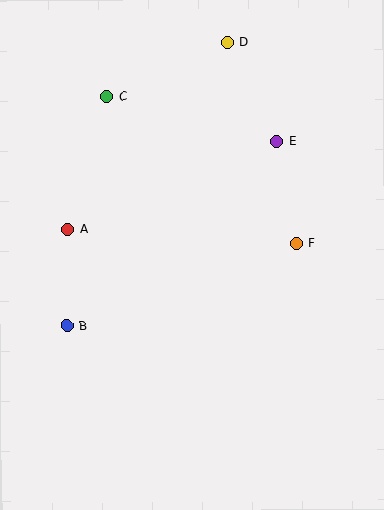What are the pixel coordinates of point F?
Point F is at (296, 244).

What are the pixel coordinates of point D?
Point D is at (228, 42).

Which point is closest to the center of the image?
Point F at (296, 244) is closest to the center.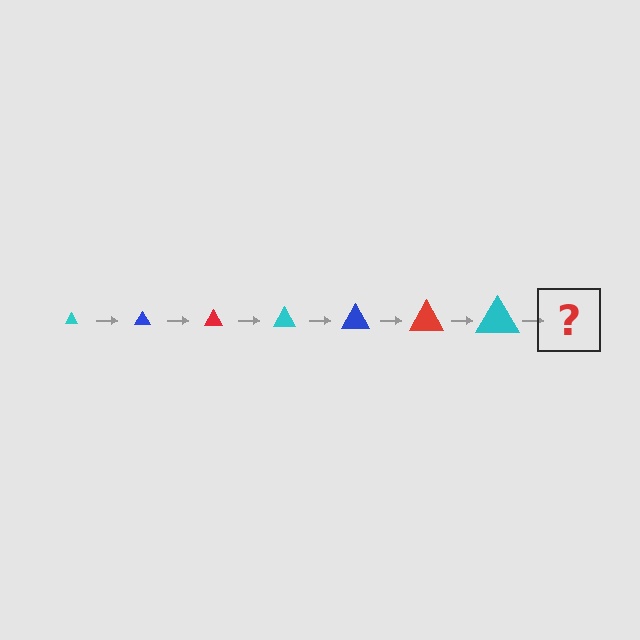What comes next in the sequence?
The next element should be a blue triangle, larger than the previous one.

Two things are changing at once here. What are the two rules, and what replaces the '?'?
The two rules are that the triangle grows larger each step and the color cycles through cyan, blue, and red. The '?' should be a blue triangle, larger than the previous one.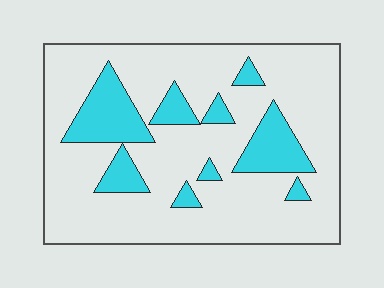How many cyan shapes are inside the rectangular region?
9.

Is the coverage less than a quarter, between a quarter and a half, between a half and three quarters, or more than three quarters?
Less than a quarter.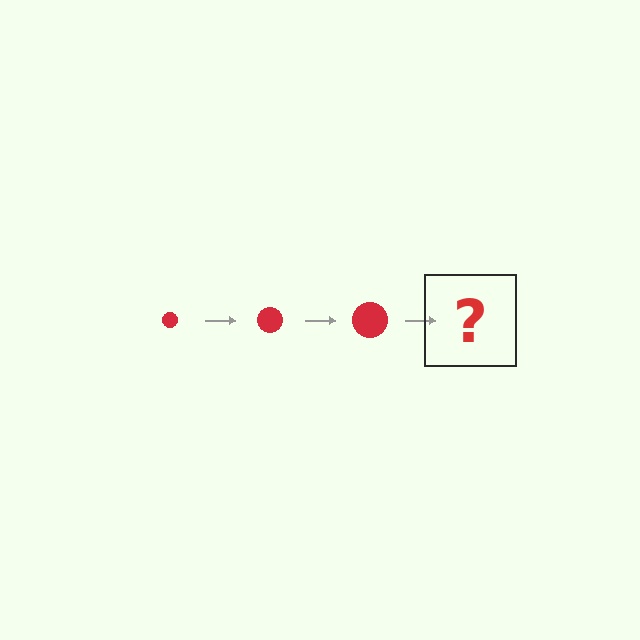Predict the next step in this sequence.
The next step is a red circle, larger than the previous one.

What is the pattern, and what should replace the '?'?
The pattern is that the circle gets progressively larger each step. The '?' should be a red circle, larger than the previous one.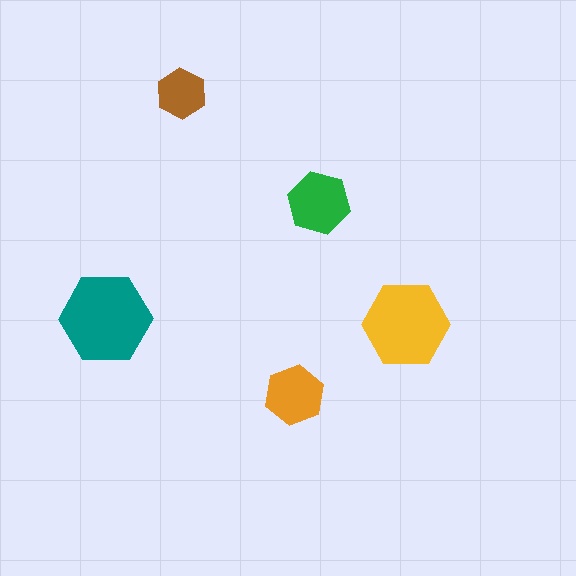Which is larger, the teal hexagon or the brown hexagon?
The teal one.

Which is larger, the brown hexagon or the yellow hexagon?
The yellow one.